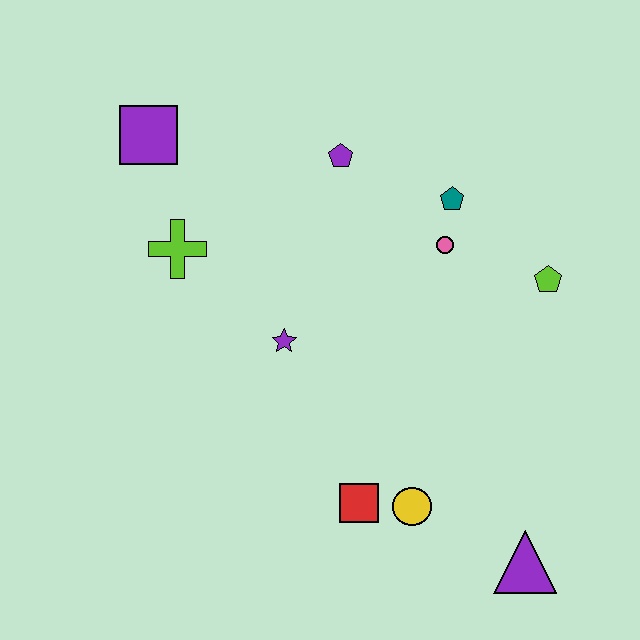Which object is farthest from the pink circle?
The purple triangle is farthest from the pink circle.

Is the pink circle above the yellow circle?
Yes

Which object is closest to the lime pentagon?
The pink circle is closest to the lime pentagon.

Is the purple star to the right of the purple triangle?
No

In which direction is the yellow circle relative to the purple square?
The yellow circle is below the purple square.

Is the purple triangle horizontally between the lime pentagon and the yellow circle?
Yes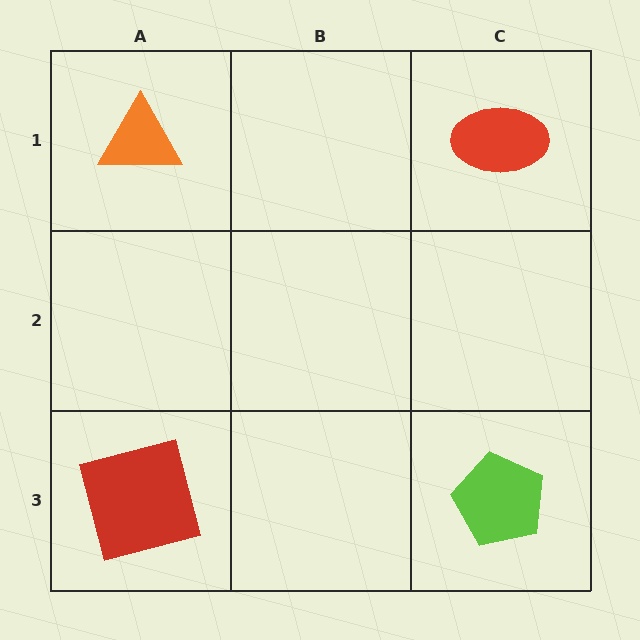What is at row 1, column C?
A red ellipse.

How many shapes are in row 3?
2 shapes.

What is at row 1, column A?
An orange triangle.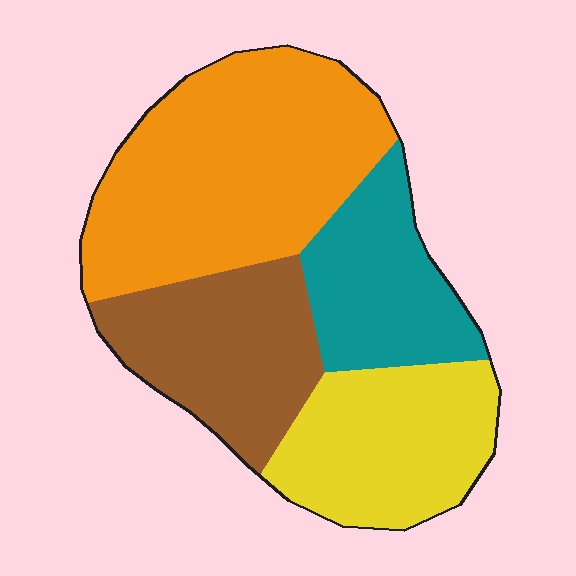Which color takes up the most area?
Orange, at roughly 40%.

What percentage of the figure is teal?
Teal covers 18% of the figure.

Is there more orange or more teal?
Orange.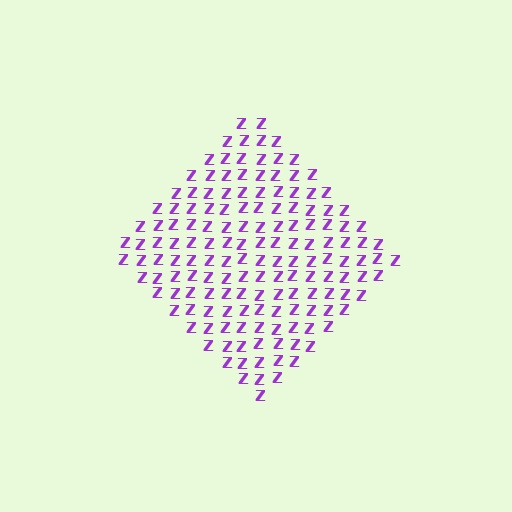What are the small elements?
The small elements are letter Z's.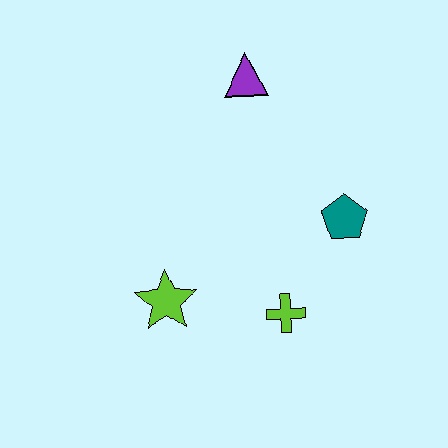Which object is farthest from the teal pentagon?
The lime star is farthest from the teal pentagon.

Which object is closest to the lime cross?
The teal pentagon is closest to the lime cross.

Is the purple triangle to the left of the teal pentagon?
Yes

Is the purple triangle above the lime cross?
Yes